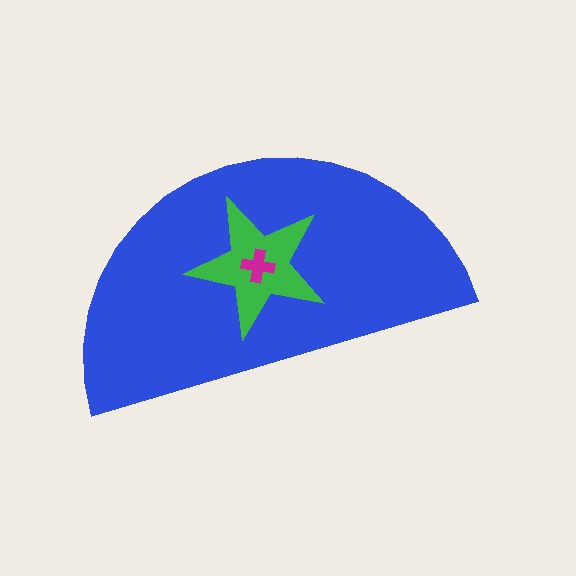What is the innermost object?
The magenta cross.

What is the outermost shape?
The blue semicircle.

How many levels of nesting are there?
3.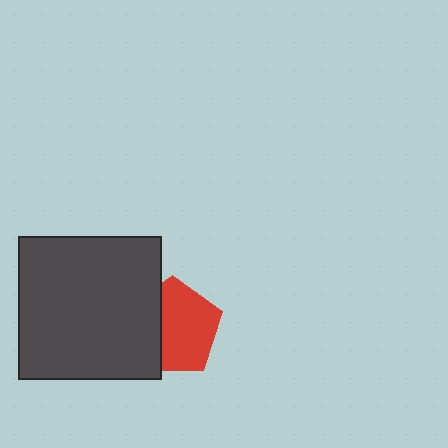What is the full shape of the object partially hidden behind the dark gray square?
The partially hidden object is a red pentagon.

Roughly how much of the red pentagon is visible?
About half of it is visible (roughly 65%).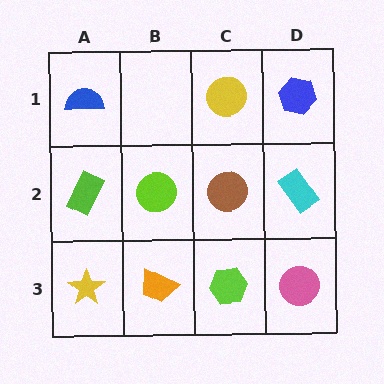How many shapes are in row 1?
3 shapes.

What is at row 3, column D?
A pink circle.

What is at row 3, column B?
An orange trapezoid.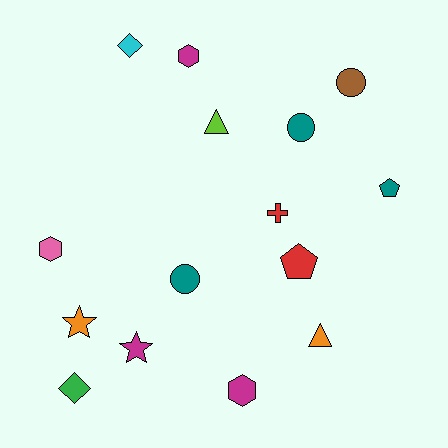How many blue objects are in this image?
There are no blue objects.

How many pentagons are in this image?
There are 2 pentagons.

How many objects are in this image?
There are 15 objects.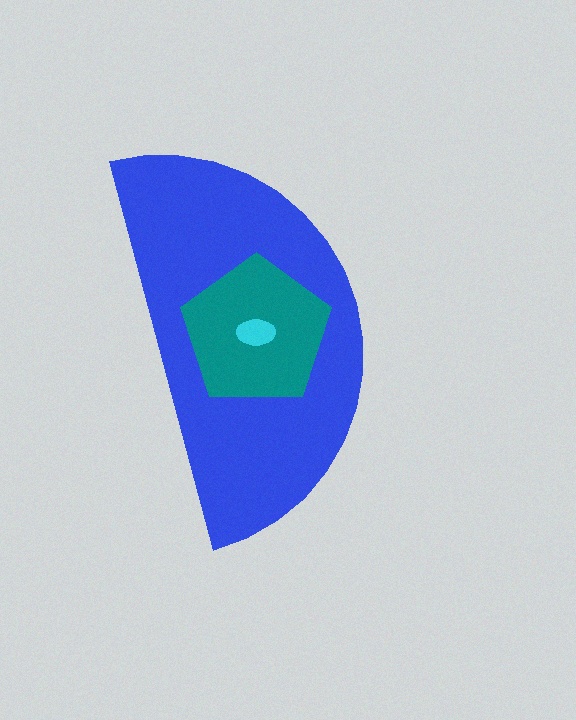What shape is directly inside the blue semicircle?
The teal pentagon.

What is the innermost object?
The cyan ellipse.